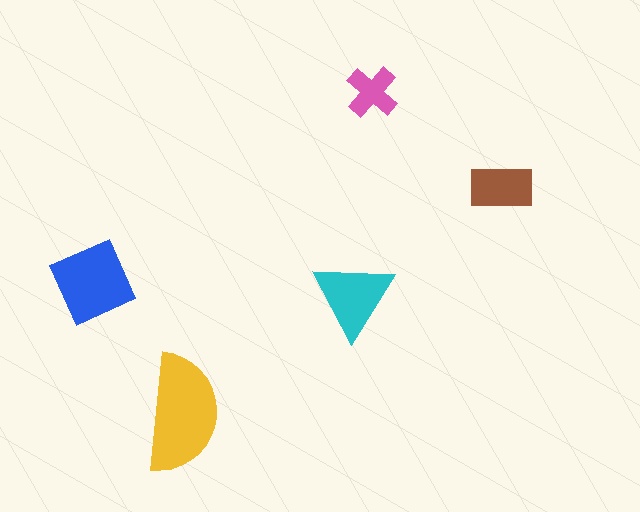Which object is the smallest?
The pink cross.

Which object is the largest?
The yellow semicircle.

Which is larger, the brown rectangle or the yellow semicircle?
The yellow semicircle.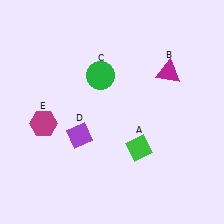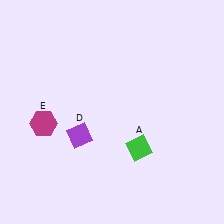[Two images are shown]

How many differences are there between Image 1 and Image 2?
There are 2 differences between the two images.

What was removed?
The magenta triangle (B), the green circle (C) were removed in Image 2.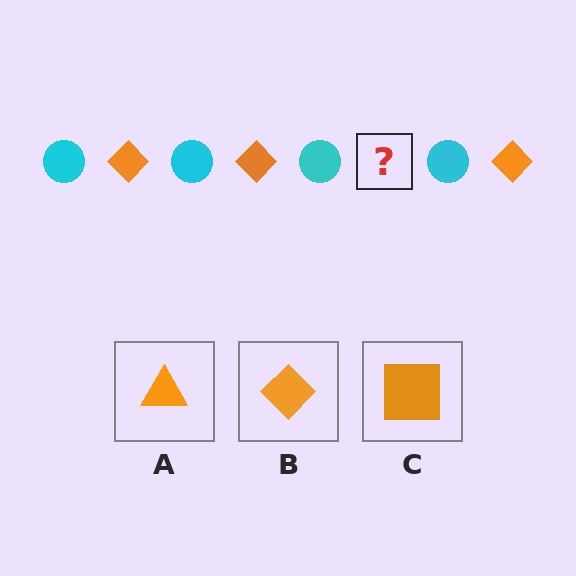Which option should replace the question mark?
Option B.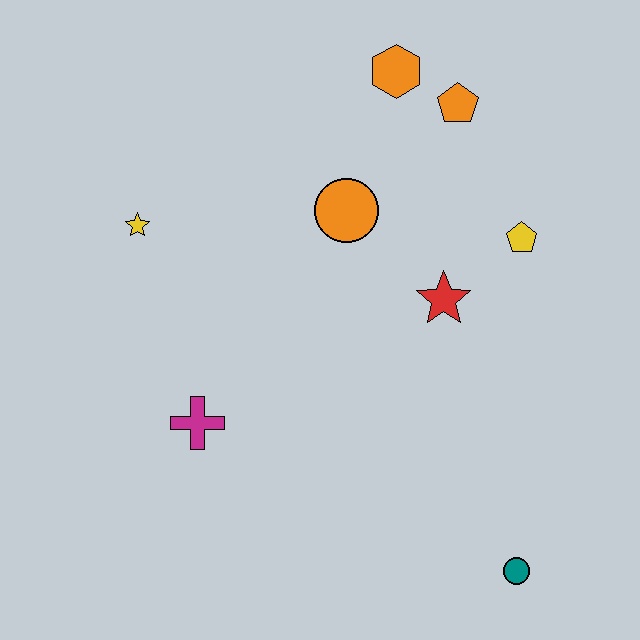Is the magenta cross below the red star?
Yes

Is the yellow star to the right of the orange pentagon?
No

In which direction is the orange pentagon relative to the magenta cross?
The orange pentagon is above the magenta cross.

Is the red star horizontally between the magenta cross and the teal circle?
Yes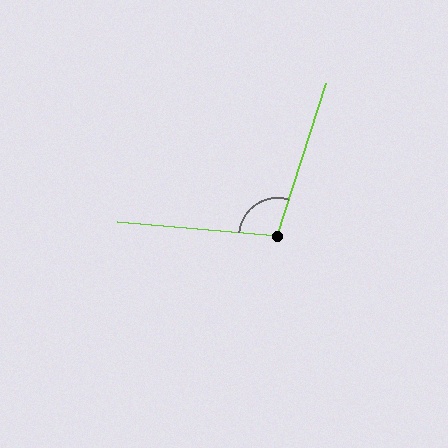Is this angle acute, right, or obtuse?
It is obtuse.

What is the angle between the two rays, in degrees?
Approximately 102 degrees.